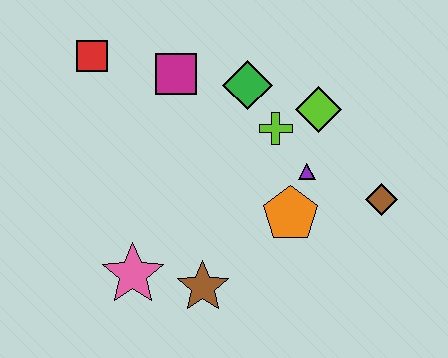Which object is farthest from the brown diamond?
The red square is farthest from the brown diamond.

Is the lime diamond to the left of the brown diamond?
Yes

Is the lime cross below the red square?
Yes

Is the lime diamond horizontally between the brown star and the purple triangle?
No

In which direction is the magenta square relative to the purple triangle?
The magenta square is to the left of the purple triangle.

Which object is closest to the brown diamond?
The purple triangle is closest to the brown diamond.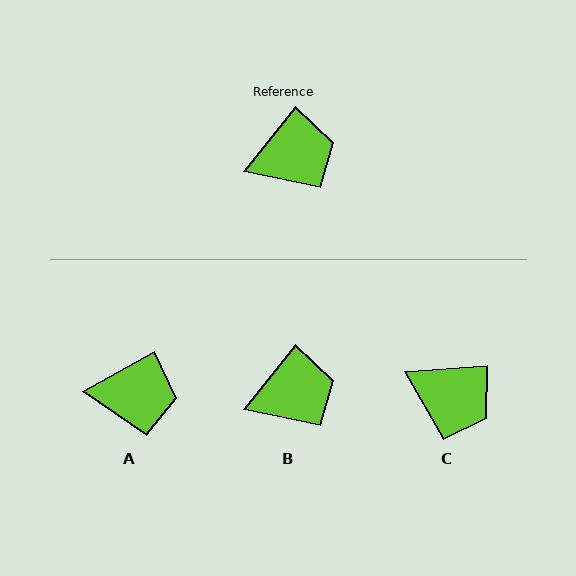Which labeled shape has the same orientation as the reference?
B.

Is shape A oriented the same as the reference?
No, it is off by about 22 degrees.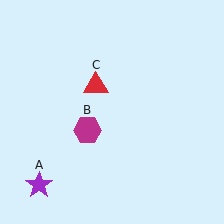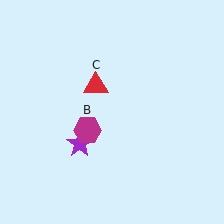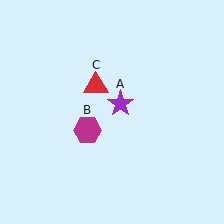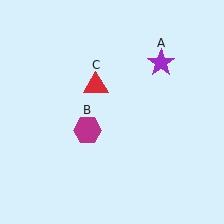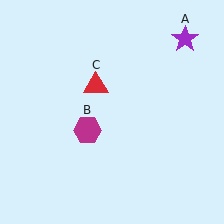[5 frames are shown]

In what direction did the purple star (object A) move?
The purple star (object A) moved up and to the right.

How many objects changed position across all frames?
1 object changed position: purple star (object A).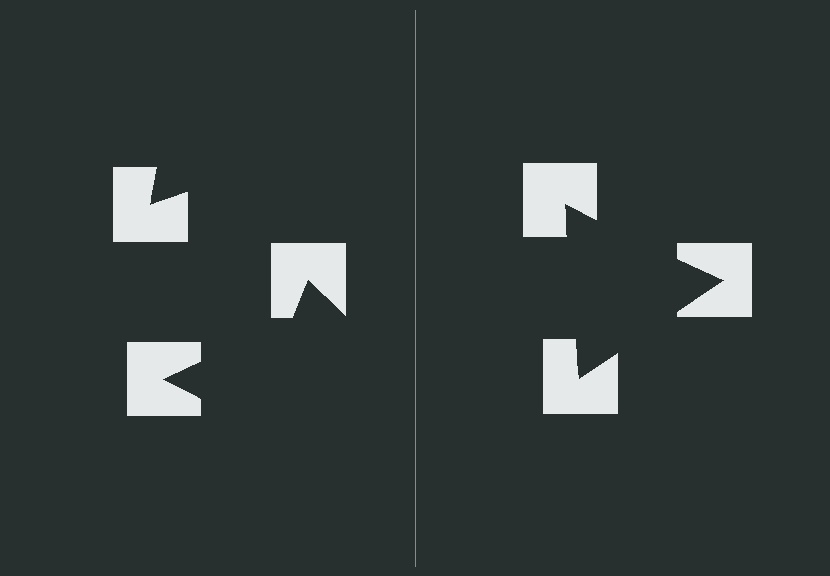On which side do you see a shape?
An illusory triangle appears on the right side. On the left side the wedge cuts are rotated, so no coherent shape forms.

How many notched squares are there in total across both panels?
6 — 3 on each side.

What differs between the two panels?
The notched squares are positioned identically on both sides; only the wedge orientations differ. On the right they align to a triangle; on the left they are misaligned.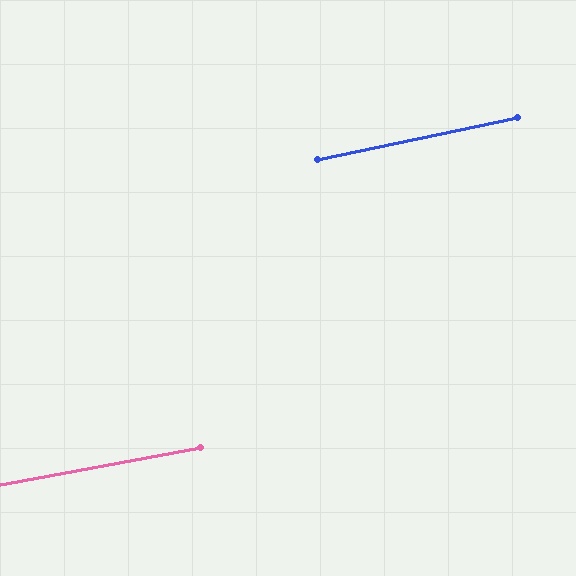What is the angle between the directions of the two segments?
Approximately 2 degrees.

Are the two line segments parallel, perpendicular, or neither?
Parallel — their directions differ by only 1.7°.